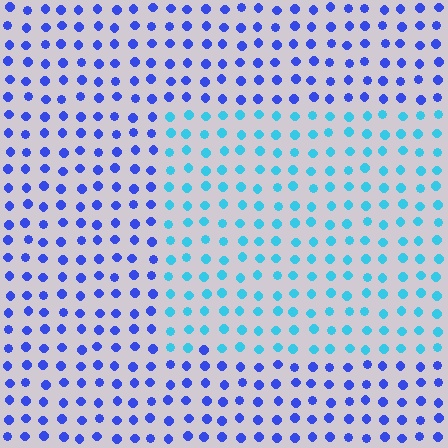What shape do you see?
I see a rectangle.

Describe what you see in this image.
The image is filled with small blue elements in a uniform arrangement. A rectangle-shaped region is visible where the elements are tinted to a slightly different hue, forming a subtle color boundary.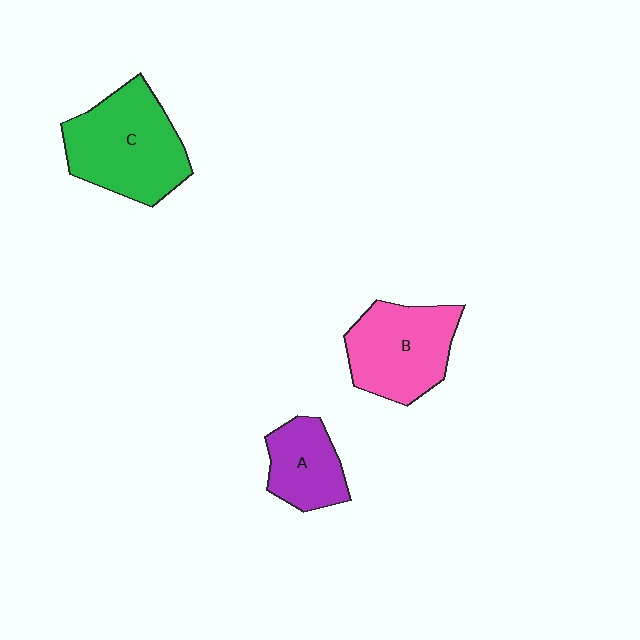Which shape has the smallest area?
Shape A (purple).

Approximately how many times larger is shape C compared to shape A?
Approximately 1.8 times.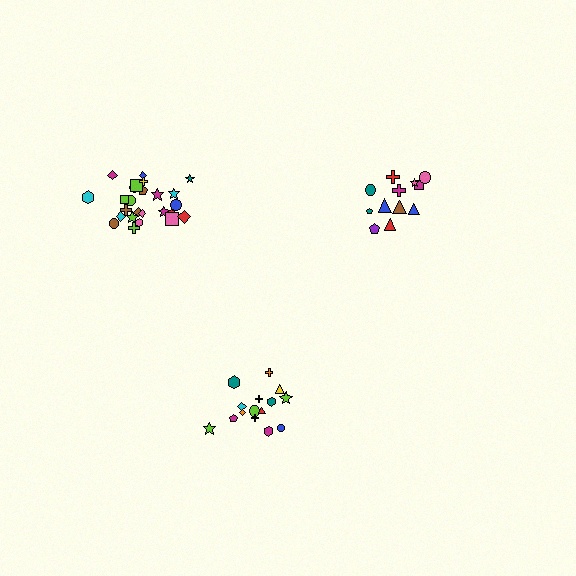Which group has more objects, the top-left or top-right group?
The top-left group.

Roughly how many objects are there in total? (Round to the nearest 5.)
Roughly 50 objects in total.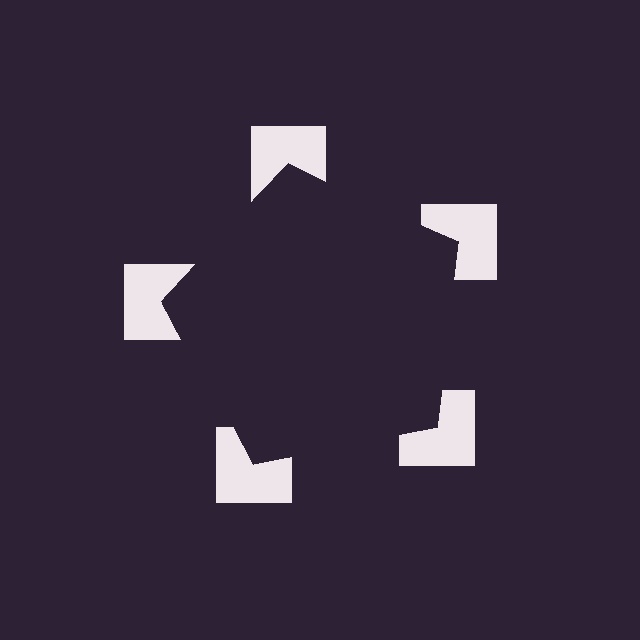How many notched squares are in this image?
There are 5 — one at each vertex of the illusory pentagon.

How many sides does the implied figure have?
5 sides.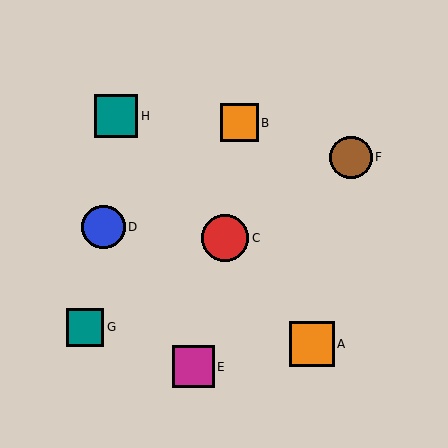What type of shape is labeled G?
Shape G is a teal square.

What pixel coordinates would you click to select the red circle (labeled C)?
Click at (225, 238) to select the red circle C.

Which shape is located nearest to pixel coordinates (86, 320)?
The teal square (labeled G) at (85, 327) is nearest to that location.